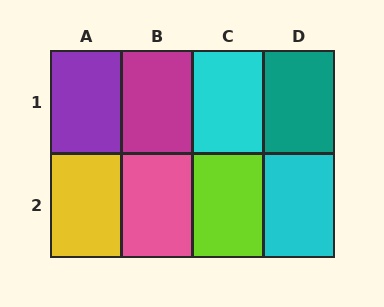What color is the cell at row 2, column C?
Lime.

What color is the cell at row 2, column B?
Pink.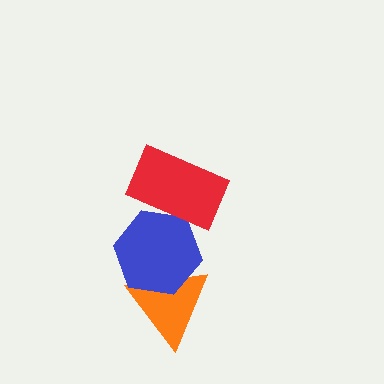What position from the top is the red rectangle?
The red rectangle is 1st from the top.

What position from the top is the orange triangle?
The orange triangle is 3rd from the top.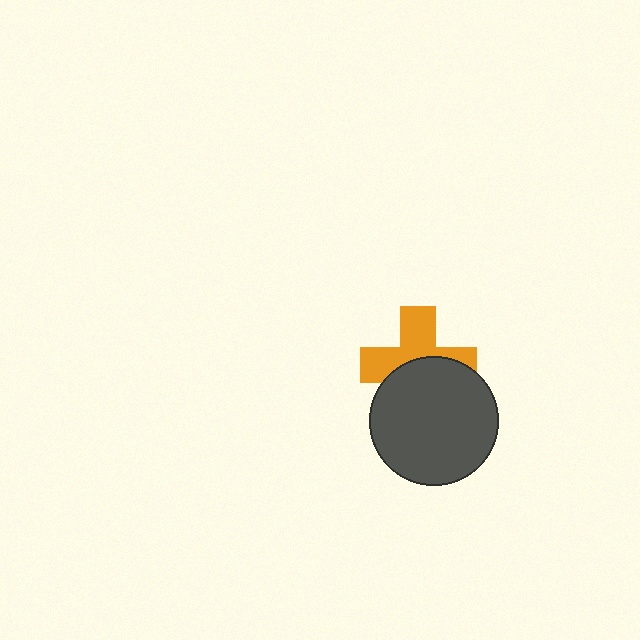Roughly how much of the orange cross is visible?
About half of it is visible (roughly 52%).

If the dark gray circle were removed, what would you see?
You would see the complete orange cross.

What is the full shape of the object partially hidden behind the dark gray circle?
The partially hidden object is an orange cross.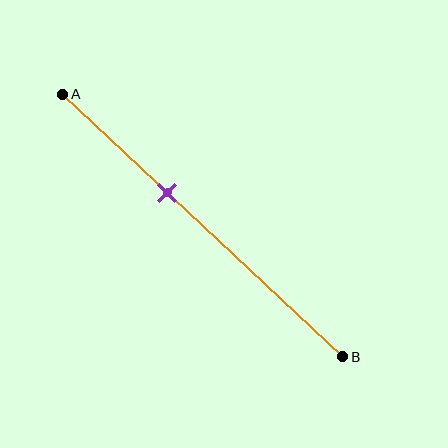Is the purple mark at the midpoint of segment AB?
No, the mark is at about 40% from A, not at the 50% midpoint.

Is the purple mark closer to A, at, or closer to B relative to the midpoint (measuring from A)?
The purple mark is closer to point A than the midpoint of segment AB.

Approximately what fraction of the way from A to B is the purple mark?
The purple mark is approximately 40% of the way from A to B.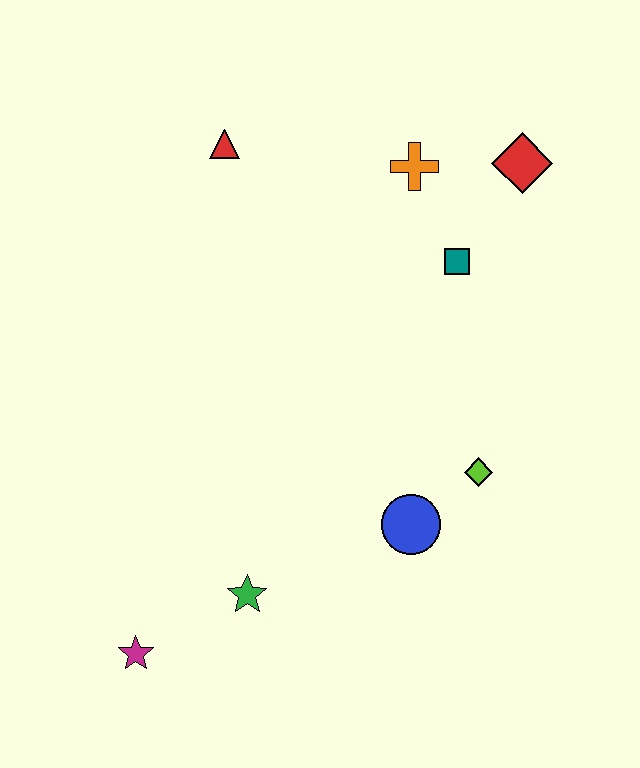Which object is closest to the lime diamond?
The blue circle is closest to the lime diamond.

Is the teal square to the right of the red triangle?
Yes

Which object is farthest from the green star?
The red diamond is farthest from the green star.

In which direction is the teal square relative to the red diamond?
The teal square is below the red diamond.